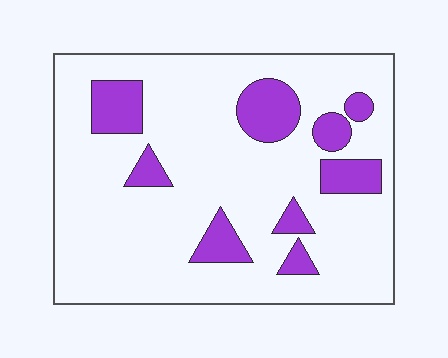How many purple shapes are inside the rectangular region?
9.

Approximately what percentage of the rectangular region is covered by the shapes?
Approximately 15%.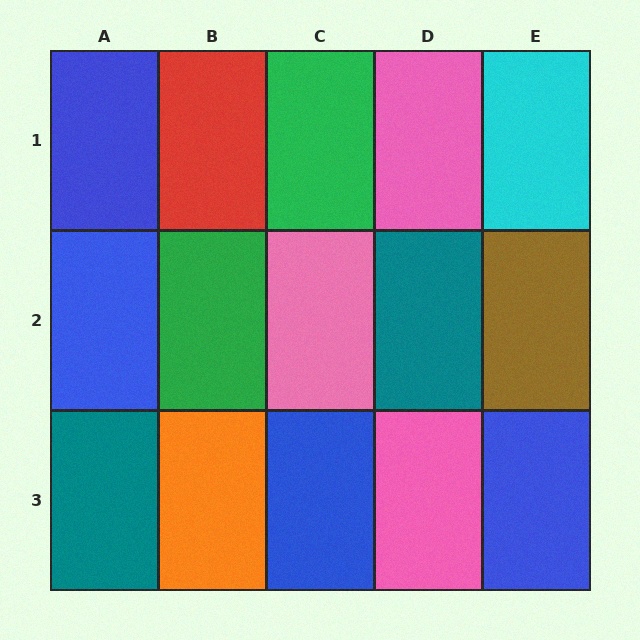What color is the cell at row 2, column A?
Blue.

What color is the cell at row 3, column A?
Teal.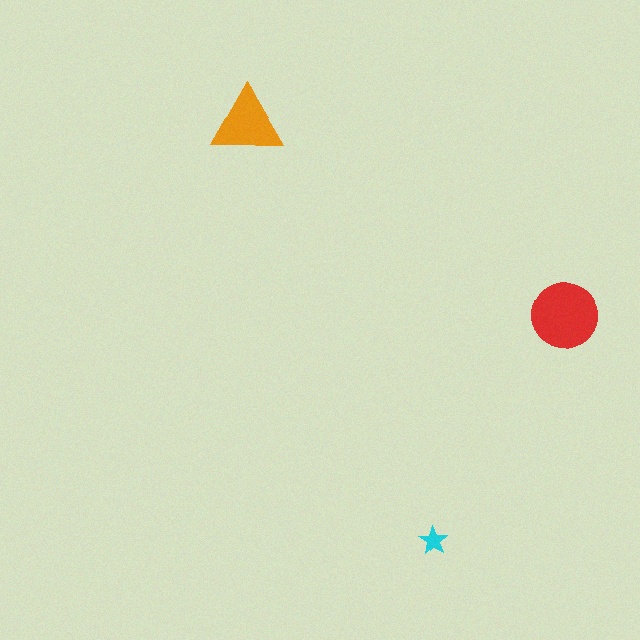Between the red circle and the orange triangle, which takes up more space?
The red circle.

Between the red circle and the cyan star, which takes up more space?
The red circle.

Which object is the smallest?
The cyan star.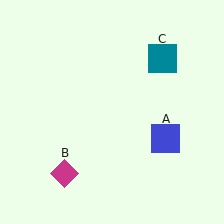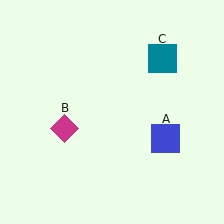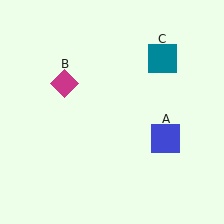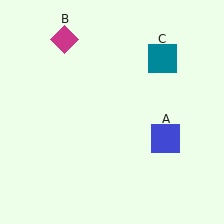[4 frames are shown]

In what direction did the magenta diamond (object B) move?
The magenta diamond (object B) moved up.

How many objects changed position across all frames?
1 object changed position: magenta diamond (object B).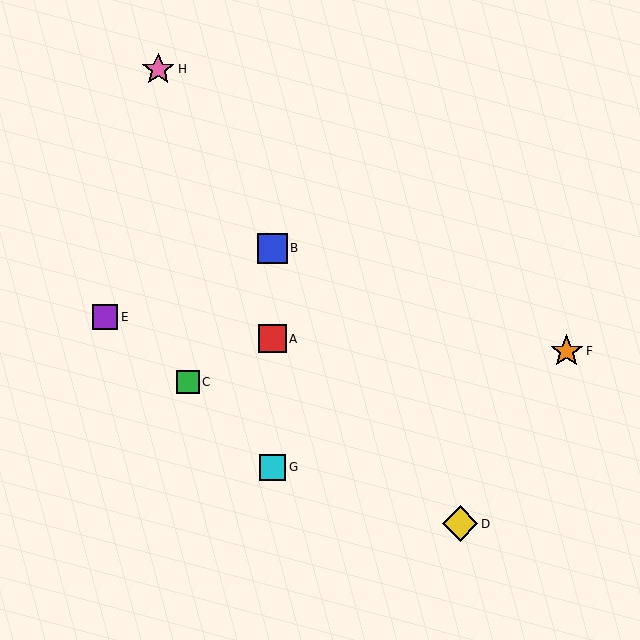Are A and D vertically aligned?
No, A is at x≈273 and D is at x≈460.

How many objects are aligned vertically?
3 objects (A, B, G) are aligned vertically.